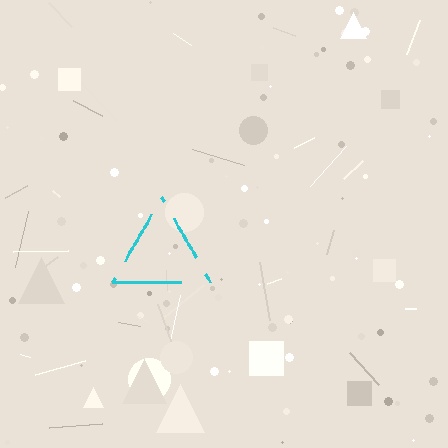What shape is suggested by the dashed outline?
The dashed outline suggests a triangle.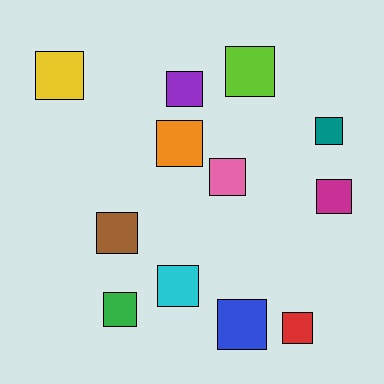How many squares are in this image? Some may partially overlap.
There are 12 squares.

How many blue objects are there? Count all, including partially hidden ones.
There is 1 blue object.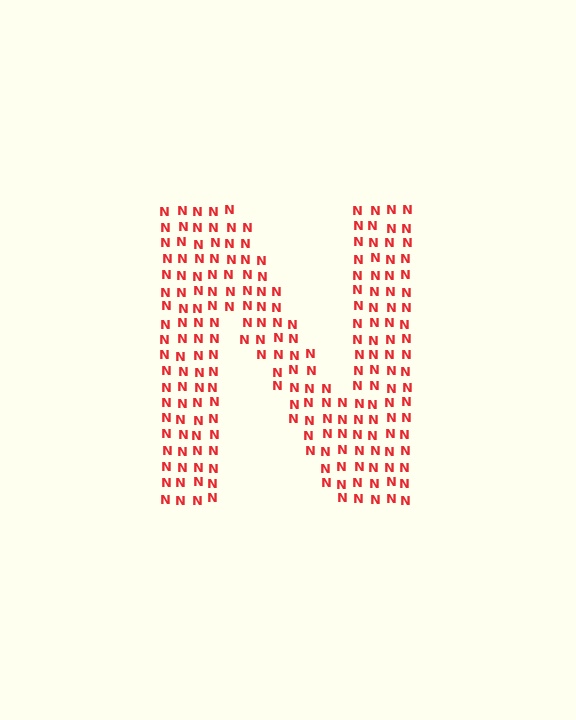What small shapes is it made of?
It is made of small letter N's.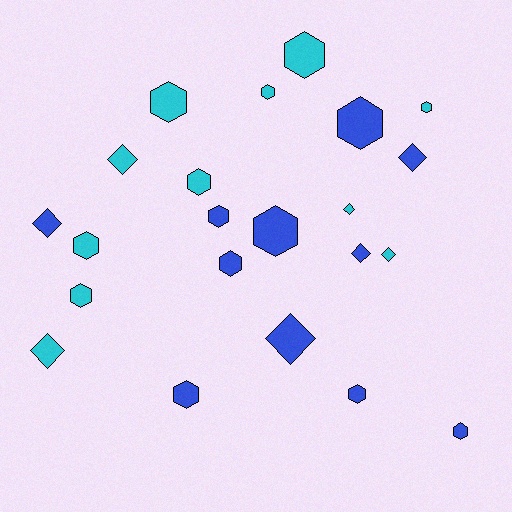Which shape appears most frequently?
Hexagon, with 14 objects.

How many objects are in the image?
There are 22 objects.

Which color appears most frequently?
Blue, with 11 objects.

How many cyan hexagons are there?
There are 7 cyan hexagons.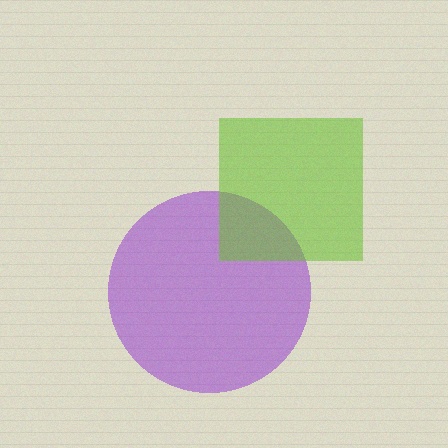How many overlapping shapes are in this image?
There are 2 overlapping shapes in the image.